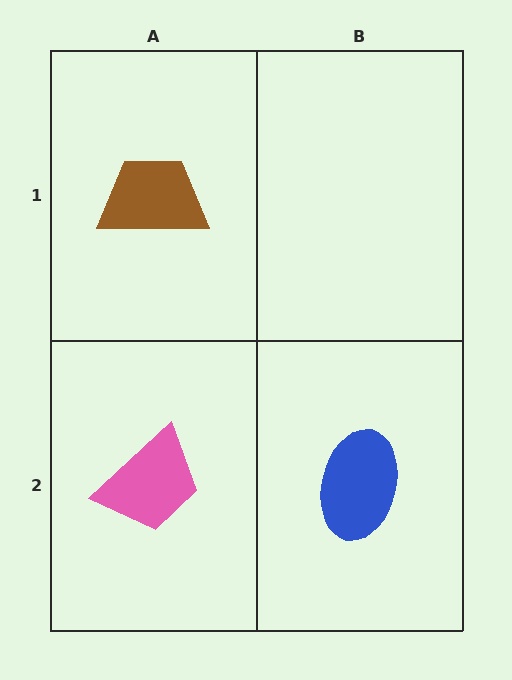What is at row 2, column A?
A pink trapezoid.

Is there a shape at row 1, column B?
No, that cell is empty.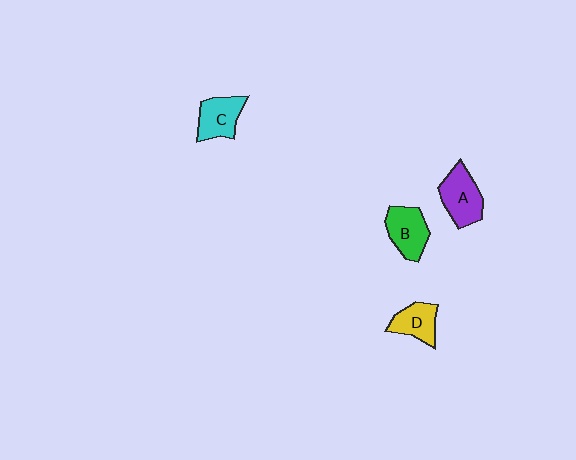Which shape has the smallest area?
Shape D (yellow).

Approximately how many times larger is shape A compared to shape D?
Approximately 1.3 times.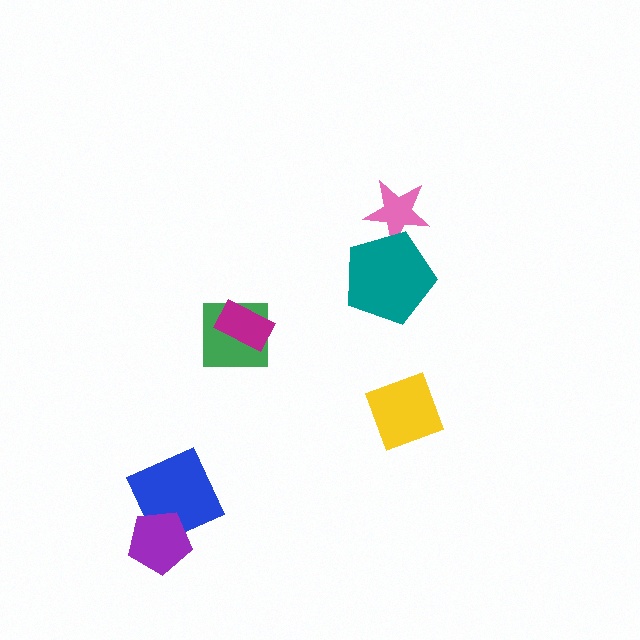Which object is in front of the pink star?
The teal pentagon is in front of the pink star.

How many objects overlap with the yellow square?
0 objects overlap with the yellow square.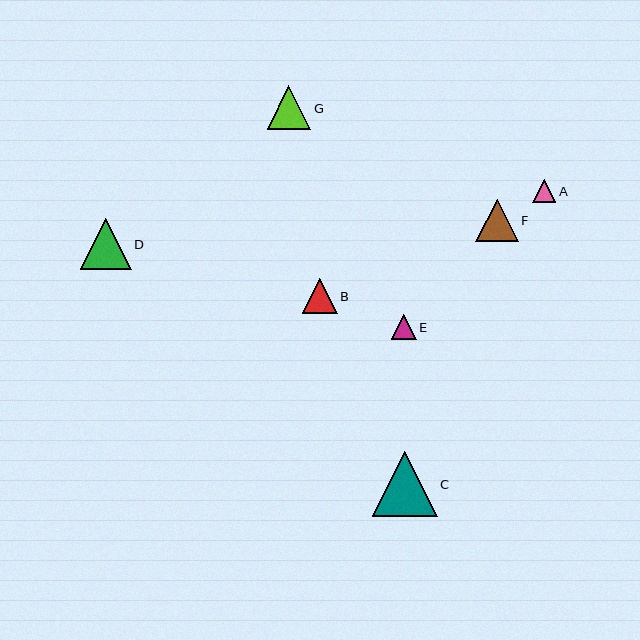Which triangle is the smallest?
Triangle A is the smallest with a size of approximately 23 pixels.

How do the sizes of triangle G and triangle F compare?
Triangle G and triangle F are approximately the same size.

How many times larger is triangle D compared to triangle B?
Triangle D is approximately 1.5 times the size of triangle B.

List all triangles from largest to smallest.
From largest to smallest: C, D, G, F, B, E, A.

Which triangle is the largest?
Triangle C is the largest with a size of approximately 65 pixels.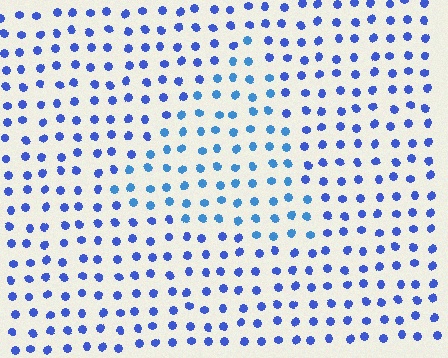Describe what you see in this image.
The image is filled with small blue elements in a uniform arrangement. A triangle-shaped region is visible where the elements are tinted to a slightly different hue, forming a subtle color boundary.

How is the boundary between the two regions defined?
The boundary is defined purely by a slight shift in hue (about 22 degrees). Spacing, size, and orientation are identical on both sides.